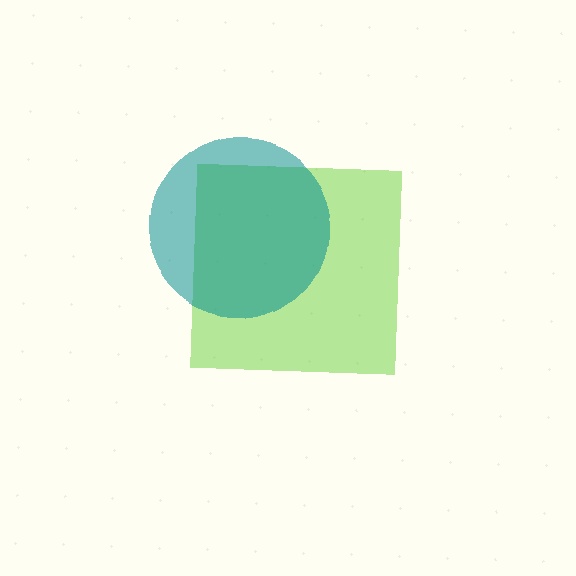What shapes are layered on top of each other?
The layered shapes are: a lime square, a teal circle.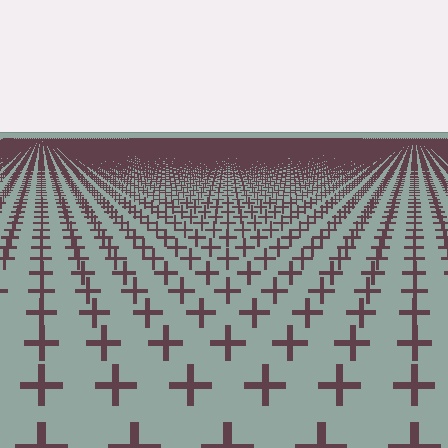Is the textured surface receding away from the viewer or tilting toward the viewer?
The surface is receding away from the viewer. Texture elements get smaller and denser toward the top.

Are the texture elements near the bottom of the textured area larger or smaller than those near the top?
Larger. Near the bottom, elements are closer to the viewer and appear at a bigger on-screen size.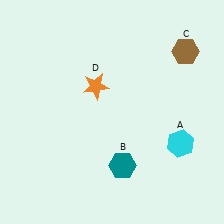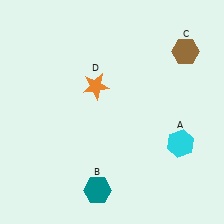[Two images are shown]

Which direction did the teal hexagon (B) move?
The teal hexagon (B) moved left.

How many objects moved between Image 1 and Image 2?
1 object moved between the two images.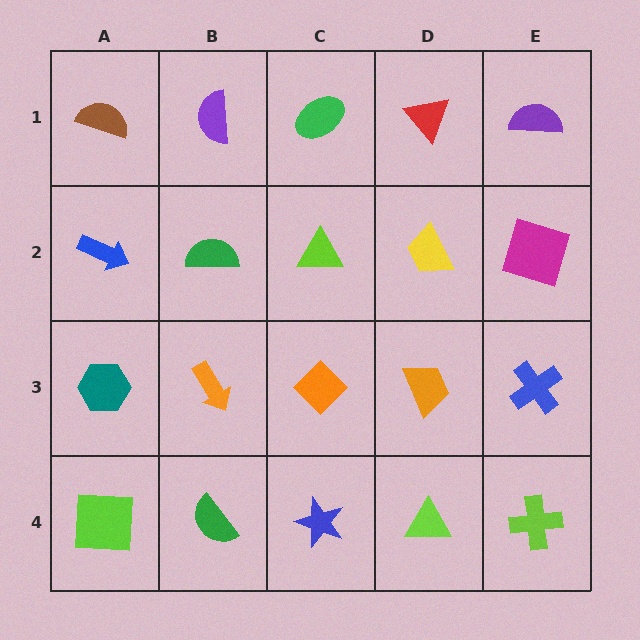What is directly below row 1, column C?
A lime triangle.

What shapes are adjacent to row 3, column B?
A green semicircle (row 2, column B), a green semicircle (row 4, column B), a teal hexagon (row 3, column A), an orange diamond (row 3, column C).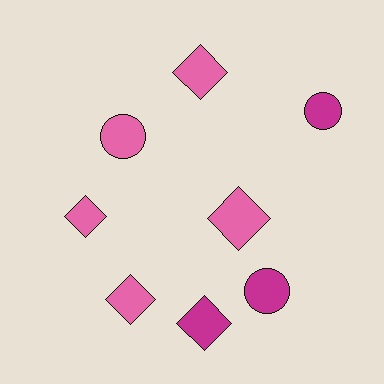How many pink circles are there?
There is 1 pink circle.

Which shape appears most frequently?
Diamond, with 5 objects.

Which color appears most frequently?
Pink, with 5 objects.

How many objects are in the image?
There are 8 objects.